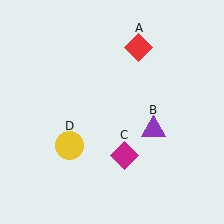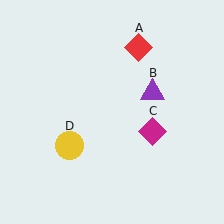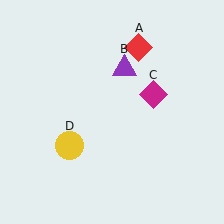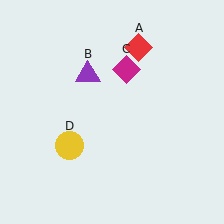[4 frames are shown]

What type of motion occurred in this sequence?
The purple triangle (object B), magenta diamond (object C) rotated counterclockwise around the center of the scene.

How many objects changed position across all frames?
2 objects changed position: purple triangle (object B), magenta diamond (object C).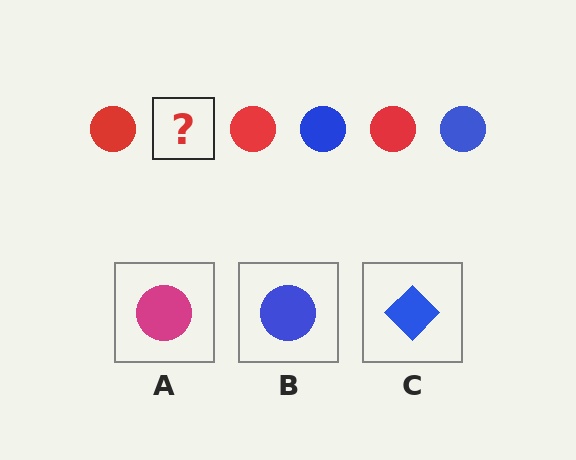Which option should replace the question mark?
Option B.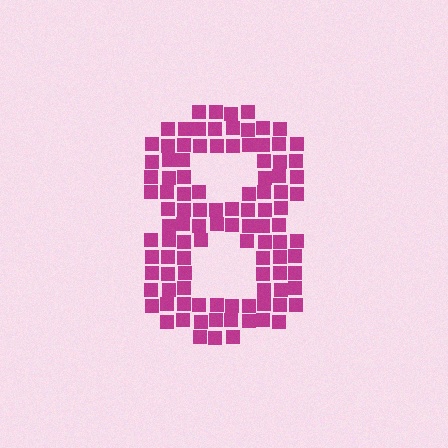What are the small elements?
The small elements are squares.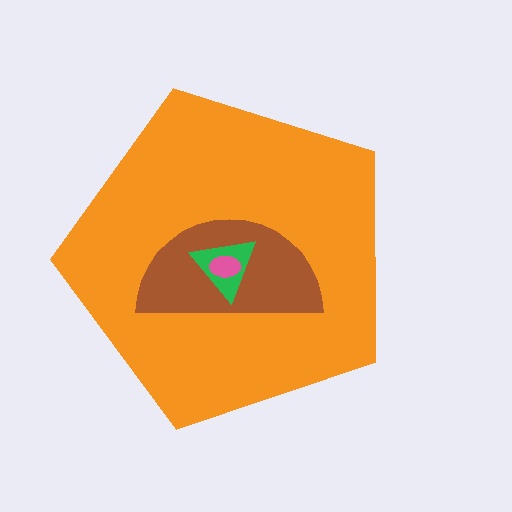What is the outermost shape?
The orange pentagon.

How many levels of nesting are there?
4.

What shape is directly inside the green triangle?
The pink ellipse.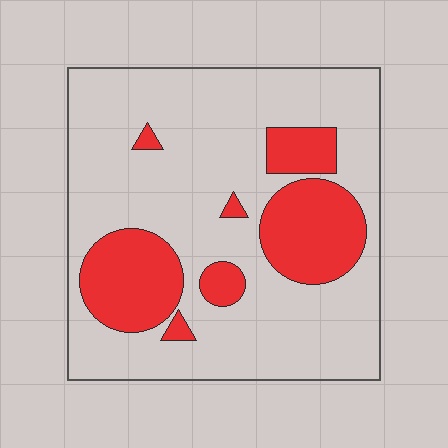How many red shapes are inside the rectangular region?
7.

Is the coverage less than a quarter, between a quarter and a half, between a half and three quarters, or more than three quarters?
Less than a quarter.